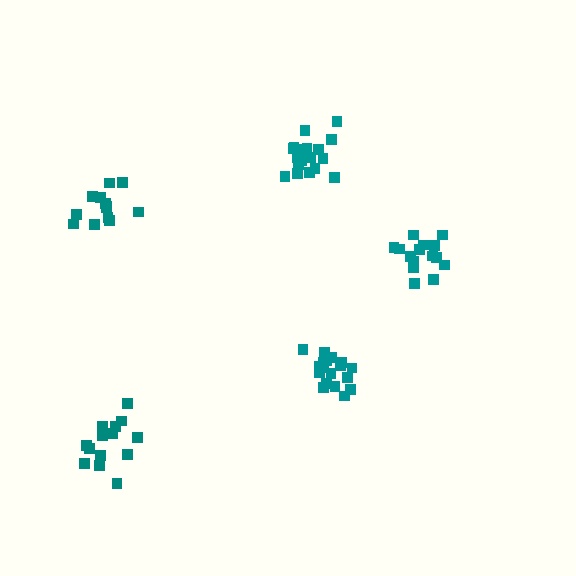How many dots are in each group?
Group 1: 15 dots, Group 2: 18 dots, Group 3: 13 dots, Group 4: 14 dots, Group 5: 18 dots (78 total).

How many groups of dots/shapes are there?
There are 5 groups.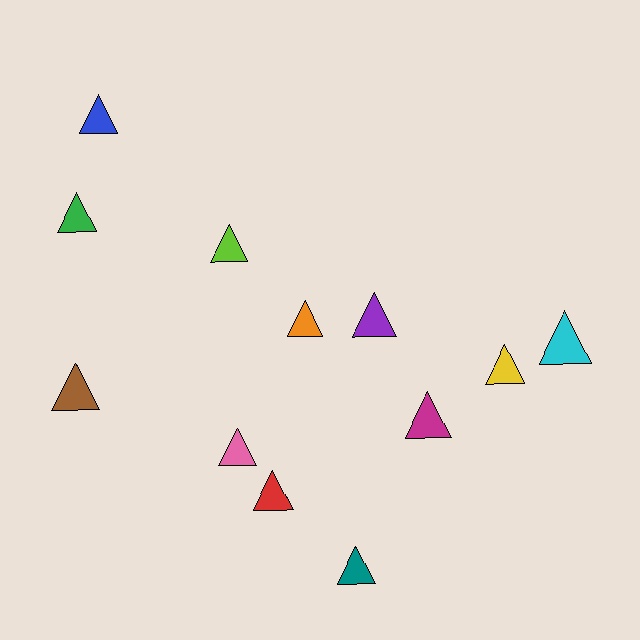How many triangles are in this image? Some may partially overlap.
There are 12 triangles.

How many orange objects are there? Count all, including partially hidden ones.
There is 1 orange object.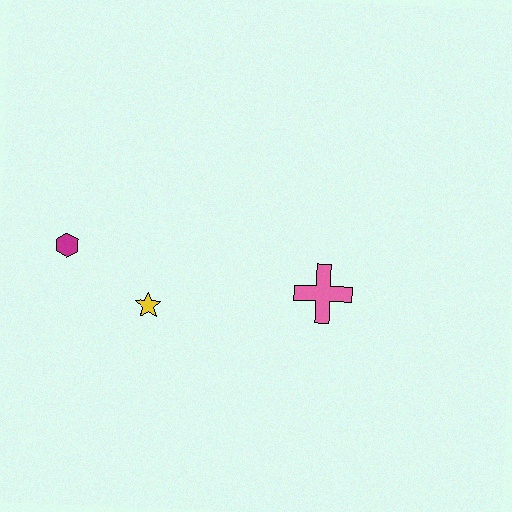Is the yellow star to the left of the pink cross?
Yes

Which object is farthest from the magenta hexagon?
The pink cross is farthest from the magenta hexagon.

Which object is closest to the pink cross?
The yellow star is closest to the pink cross.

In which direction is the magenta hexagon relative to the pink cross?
The magenta hexagon is to the left of the pink cross.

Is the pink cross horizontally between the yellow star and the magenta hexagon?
No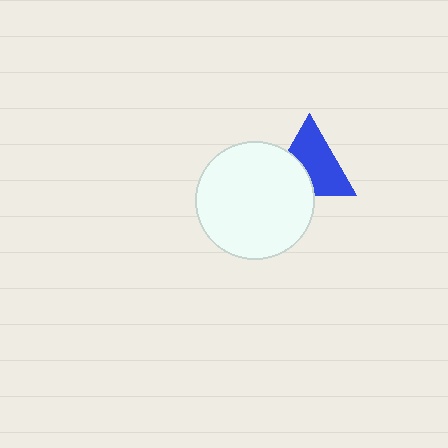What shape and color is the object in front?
The object in front is a white circle.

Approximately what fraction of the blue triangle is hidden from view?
Roughly 35% of the blue triangle is hidden behind the white circle.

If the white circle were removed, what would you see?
You would see the complete blue triangle.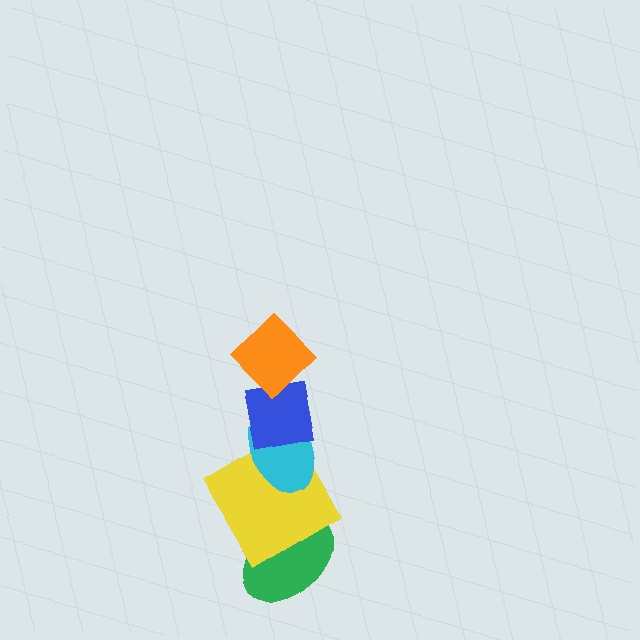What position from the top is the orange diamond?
The orange diamond is 1st from the top.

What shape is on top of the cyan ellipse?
The blue square is on top of the cyan ellipse.